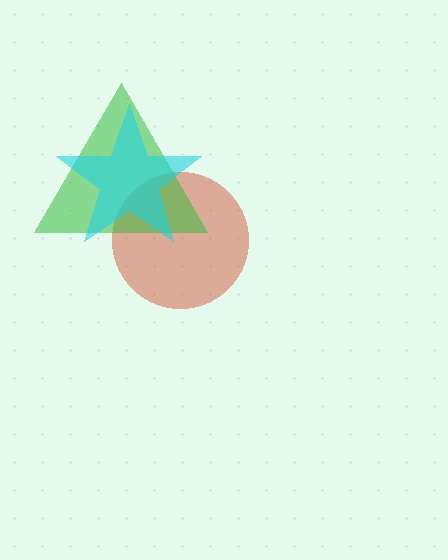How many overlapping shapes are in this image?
There are 3 overlapping shapes in the image.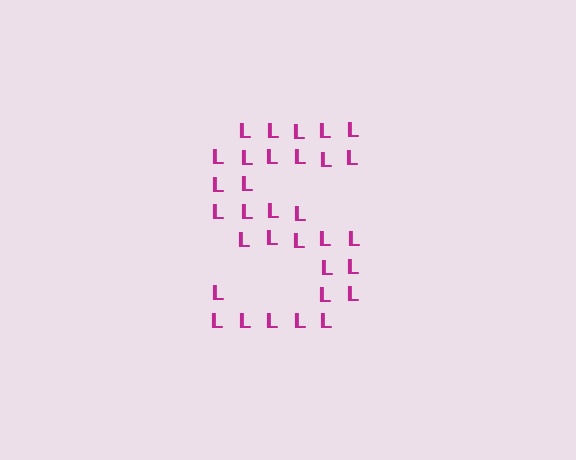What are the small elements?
The small elements are letter L's.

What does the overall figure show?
The overall figure shows the letter S.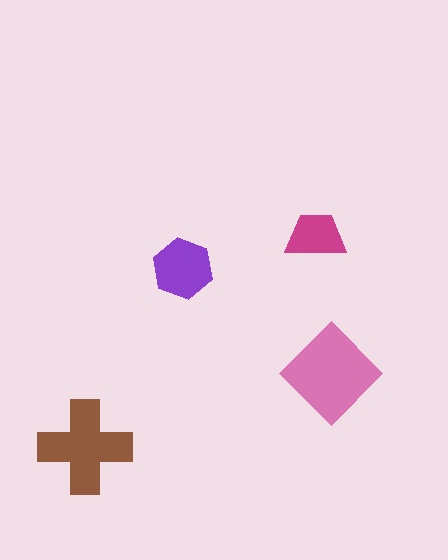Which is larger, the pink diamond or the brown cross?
The pink diamond.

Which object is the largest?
The pink diamond.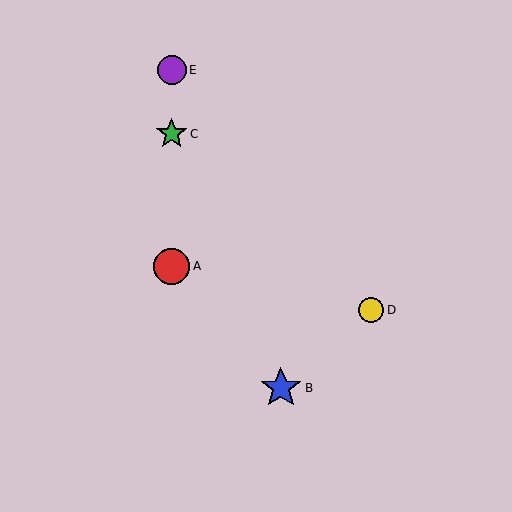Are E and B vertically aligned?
No, E is at x≈172 and B is at x≈281.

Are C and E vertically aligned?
Yes, both are at x≈172.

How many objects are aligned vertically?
3 objects (A, C, E) are aligned vertically.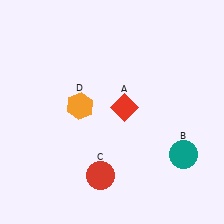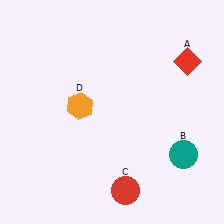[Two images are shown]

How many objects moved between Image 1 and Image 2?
2 objects moved between the two images.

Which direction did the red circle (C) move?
The red circle (C) moved right.